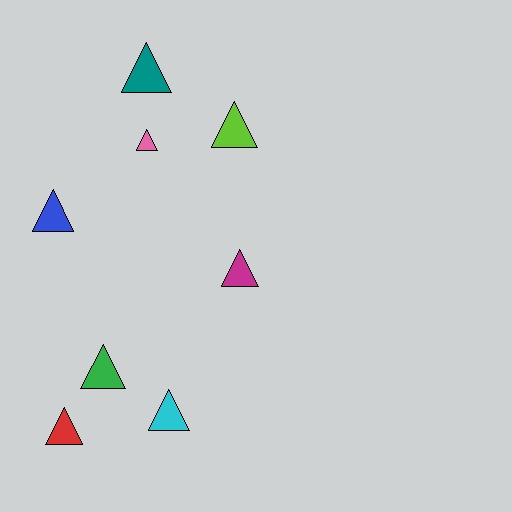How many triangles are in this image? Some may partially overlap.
There are 8 triangles.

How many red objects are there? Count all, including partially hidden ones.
There is 1 red object.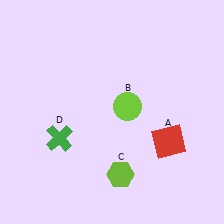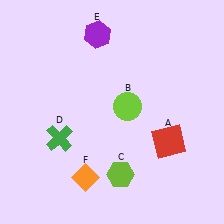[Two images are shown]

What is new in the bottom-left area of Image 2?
An orange diamond (F) was added in the bottom-left area of Image 2.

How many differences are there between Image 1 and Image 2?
There are 2 differences between the two images.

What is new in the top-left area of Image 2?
A purple hexagon (E) was added in the top-left area of Image 2.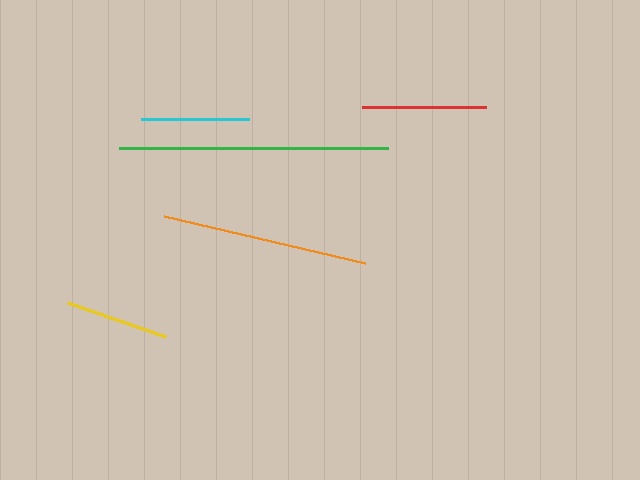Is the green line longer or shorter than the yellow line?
The green line is longer than the yellow line.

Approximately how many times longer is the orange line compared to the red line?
The orange line is approximately 1.7 times the length of the red line.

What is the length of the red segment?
The red segment is approximately 124 pixels long.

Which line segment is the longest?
The green line is the longest at approximately 269 pixels.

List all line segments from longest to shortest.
From longest to shortest: green, orange, red, cyan, yellow.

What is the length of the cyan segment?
The cyan segment is approximately 108 pixels long.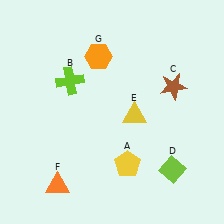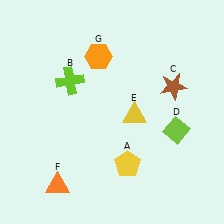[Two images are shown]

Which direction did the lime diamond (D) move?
The lime diamond (D) moved up.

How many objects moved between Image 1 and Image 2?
1 object moved between the two images.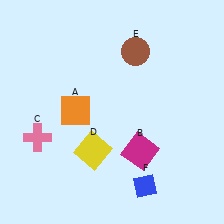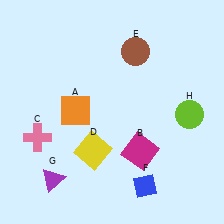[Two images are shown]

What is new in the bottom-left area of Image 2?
A purple triangle (G) was added in the bottom-left area of Image 2.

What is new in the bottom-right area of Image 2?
A lime circle (H) was added in the bottom-right area of Image 2.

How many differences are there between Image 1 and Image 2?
There are 2 differences between the two images.